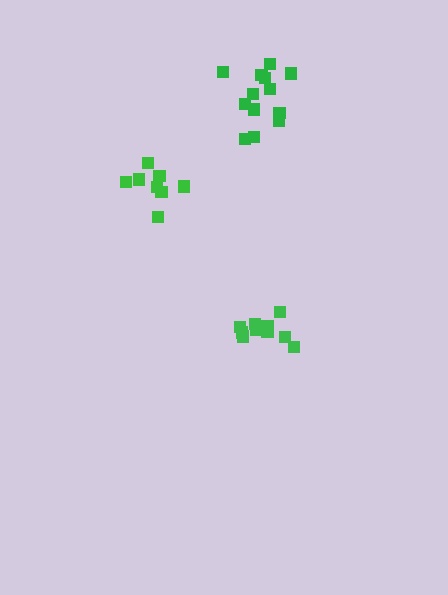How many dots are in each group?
Group 1: 12 dots, Group 2: 14 dots, Group 3: 9 dots (35 total).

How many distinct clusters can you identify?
There are 3 distinct clusters.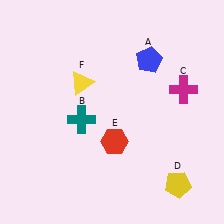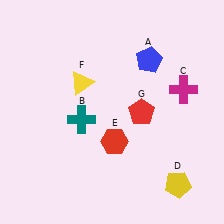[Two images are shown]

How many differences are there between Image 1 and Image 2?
There is 1 difference between the two images.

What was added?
A red pentagon (G) was added in Image 2.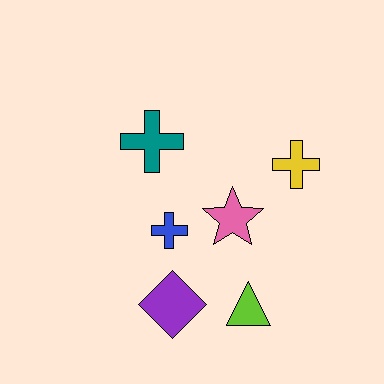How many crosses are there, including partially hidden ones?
There are 3 crosses.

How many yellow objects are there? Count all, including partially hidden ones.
There is 1 yellow object.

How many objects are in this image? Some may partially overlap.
There are 6 objects.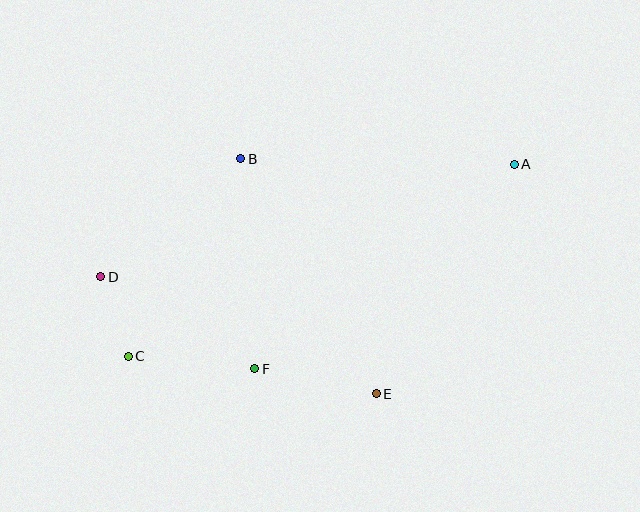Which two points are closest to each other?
Points C and D are closest to each other.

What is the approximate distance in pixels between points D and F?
The distance between D and F is approximately 179 pixels.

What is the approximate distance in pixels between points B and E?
The distance between B and E is approximately 272 pixels.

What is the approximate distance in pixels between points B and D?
The distance between B and D is approximately 183 pixels.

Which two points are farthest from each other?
Points A and C are farthest from each other.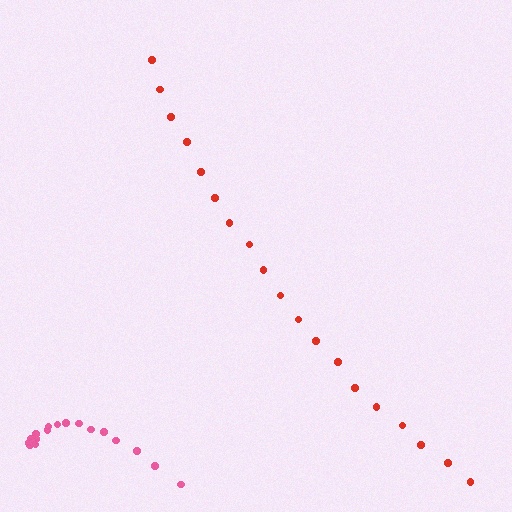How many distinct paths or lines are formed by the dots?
There are 2 distinct paths.